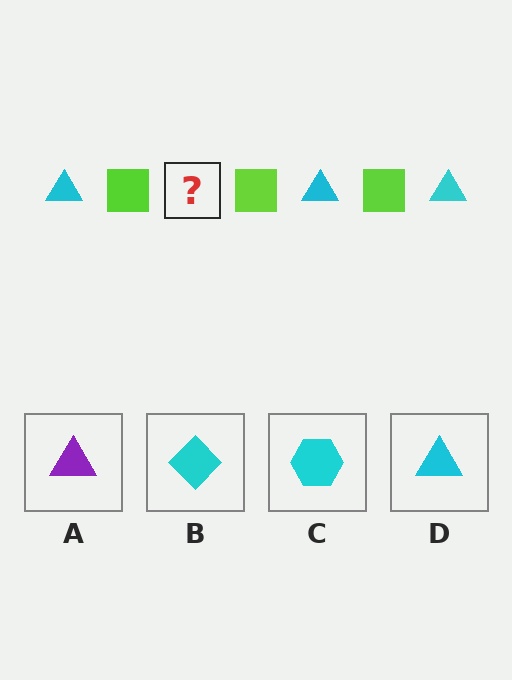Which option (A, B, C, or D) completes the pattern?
D.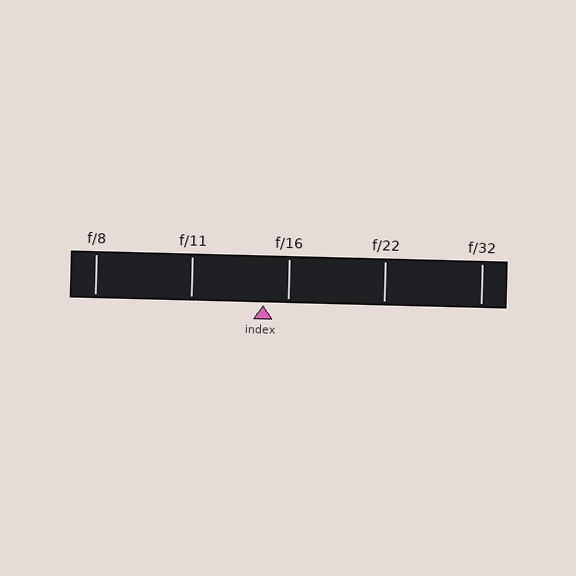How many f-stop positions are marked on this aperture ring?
There are 5 f-stop positions marked.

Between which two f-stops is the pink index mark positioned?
The index mark is between f/11 and f/16.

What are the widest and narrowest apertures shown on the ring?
The widest aperture shown is f/8 and the narrowest is f/32.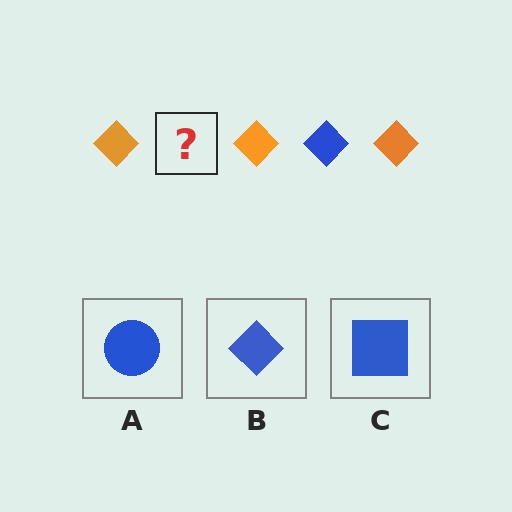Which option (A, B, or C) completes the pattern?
B.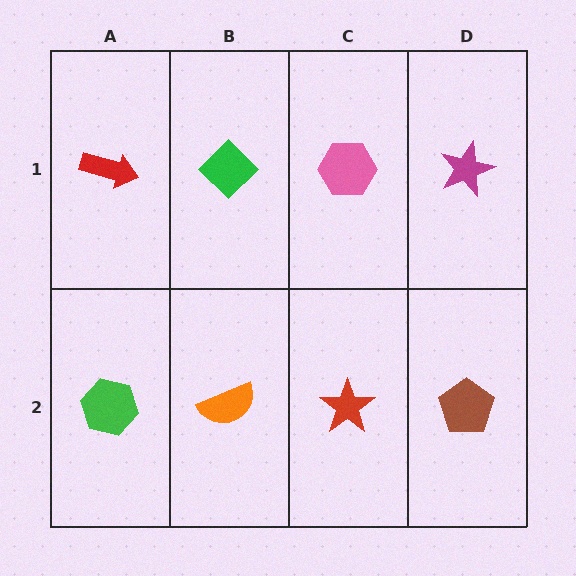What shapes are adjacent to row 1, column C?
A red star (row 2, column C), a green diamond (row 1, column B), a magenta star (row 1, column D).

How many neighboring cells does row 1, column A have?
2.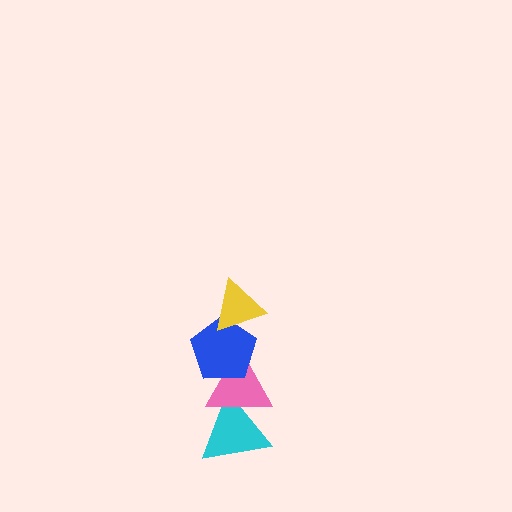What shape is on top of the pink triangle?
The blue pentagon is on top of the pink triangle.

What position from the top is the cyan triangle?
The cyan triangle is 4th from the top.